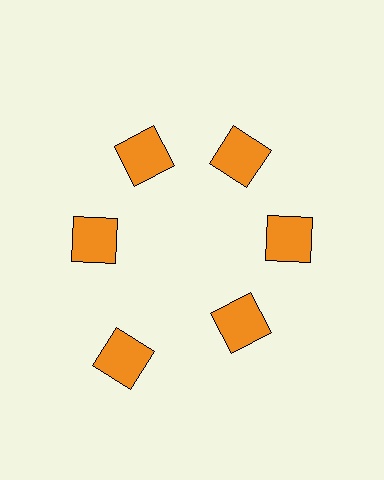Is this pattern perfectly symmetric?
No. The 6 orange squares are arranged in a ring, but one element near the 7 o'clock position is pushed outward from the center, breaking the 6-fold rotational symmetry.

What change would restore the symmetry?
The symmetry would be restored by moving it inward, back onto the ring so that all 6 squares sit at equal angles and equal distance from the center.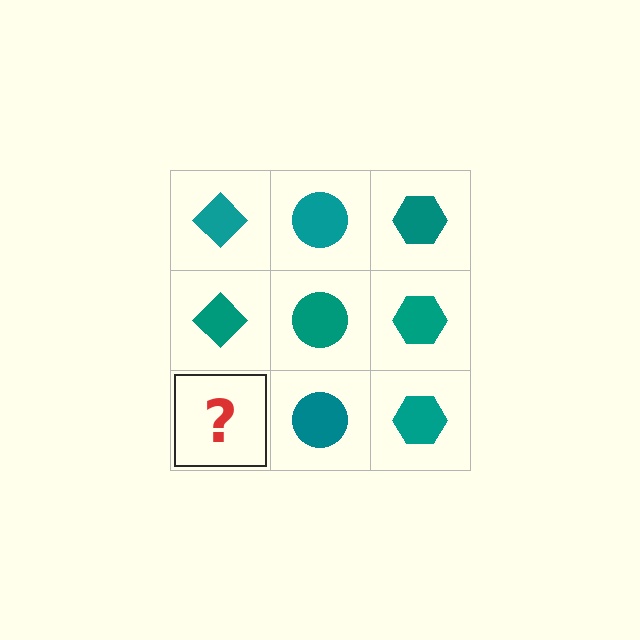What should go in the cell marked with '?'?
The missing cell should contain a teal diamond.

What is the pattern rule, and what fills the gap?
The rule is that each column has a consistent shape. The gap should be filled with a teal diamond.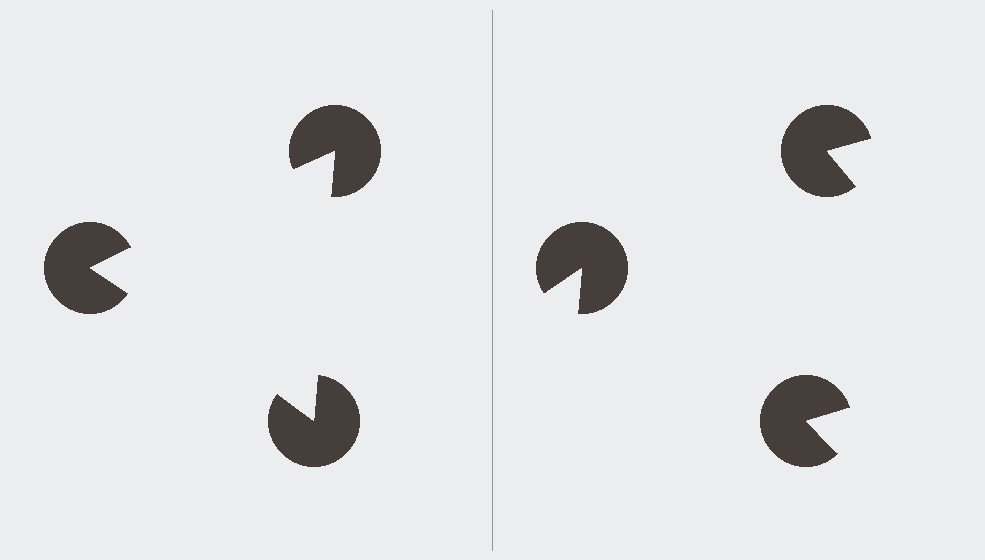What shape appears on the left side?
An illusory triangle.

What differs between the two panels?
The pac-man discs are positioned identically on both sides; only the wedge orientations differ. On the left they align to a triangle; on the right they are misaligned.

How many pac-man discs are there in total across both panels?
6 — 3 on each side.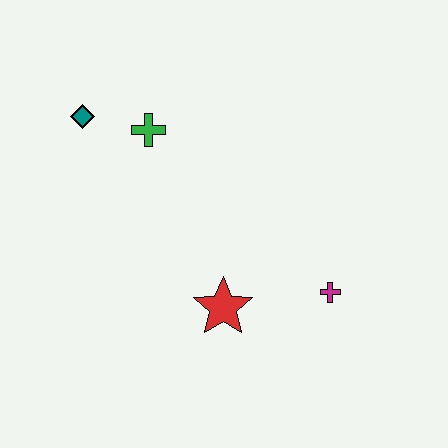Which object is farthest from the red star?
The teal diamond is farthest from the red star.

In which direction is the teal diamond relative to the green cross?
The teal diamond is to the left of the green cross.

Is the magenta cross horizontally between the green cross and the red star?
No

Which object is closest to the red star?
The magenta cross is closest to the red star.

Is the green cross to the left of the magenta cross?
Yes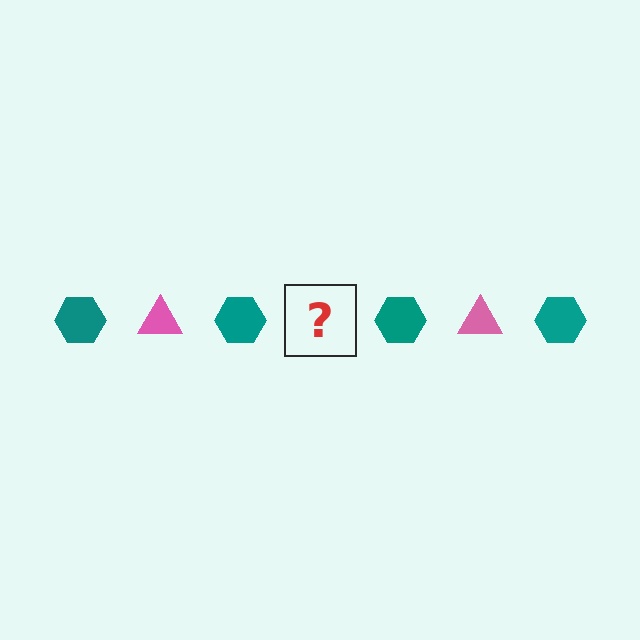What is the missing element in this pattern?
The missing element is a pink triangle.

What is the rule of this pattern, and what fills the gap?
The rule is that the pattern alternates between teal hexagon and pink triangle. The gap should be filled with a pink triangle.